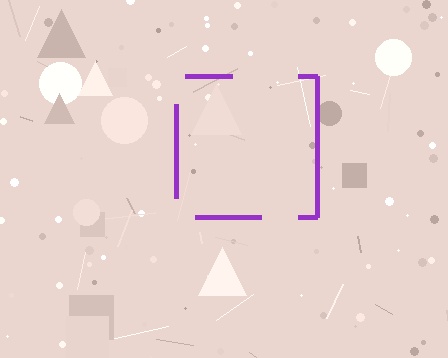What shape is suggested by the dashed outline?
The dashed outline suggests a square.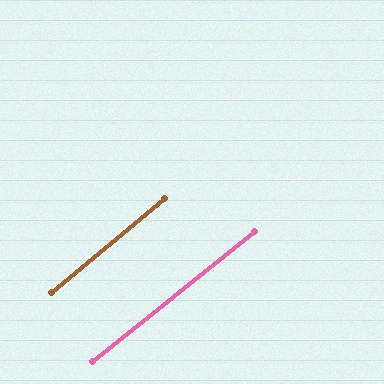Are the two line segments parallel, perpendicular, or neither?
Parallel — their directions differ by only 0.9°.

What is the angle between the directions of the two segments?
Approximately 1 degree.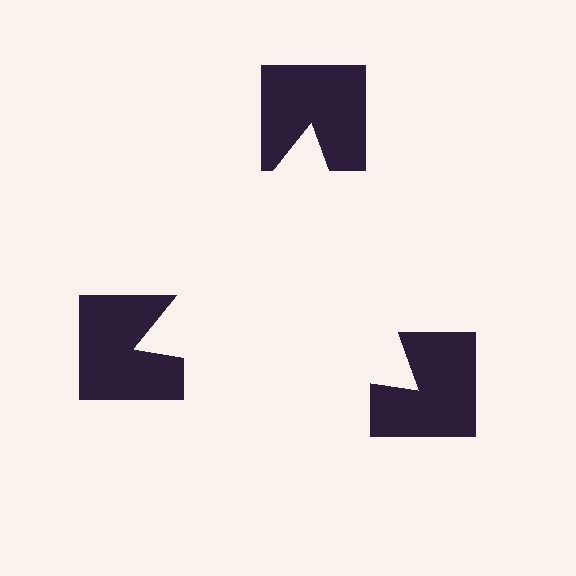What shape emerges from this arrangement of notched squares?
An illusory triangle — its edges are inferred from the aligned wedge cuts in the notched squares, not physically drawn.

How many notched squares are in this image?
There are 3 — one at each vertex of the illusory triangle.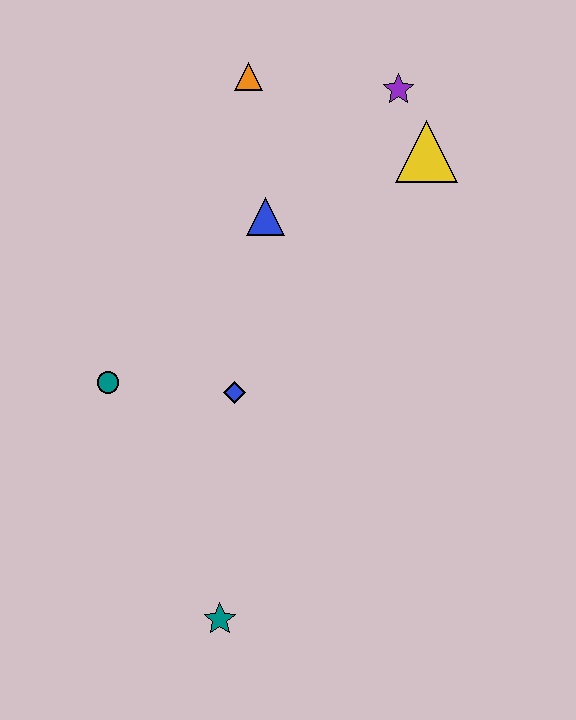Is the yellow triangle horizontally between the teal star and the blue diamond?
No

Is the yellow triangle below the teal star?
No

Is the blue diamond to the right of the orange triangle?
No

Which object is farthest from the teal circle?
The purple star is farthest from the teal circle.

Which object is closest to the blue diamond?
The teal circle is closest to the blue diamond.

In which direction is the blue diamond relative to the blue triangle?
The blue diamond is below the blue triangle.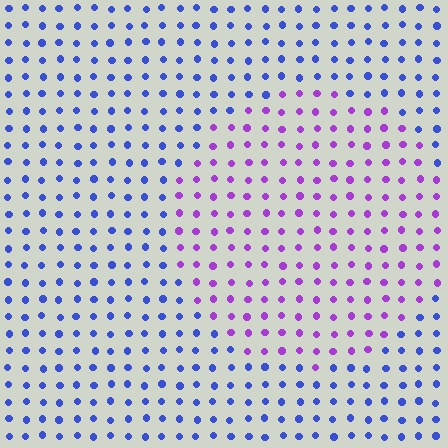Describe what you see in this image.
The image is filled with small blue elements in a uniform arrangement. A circle-shaped region is visible where the elements are tinted to a slightly different hue, forming a subtle color boundary.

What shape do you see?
I see a circle.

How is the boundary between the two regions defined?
The boundary is defined purely by a slight shift in hue (about 51 degrees). Spacing, size, and orientation are identical on both sides.